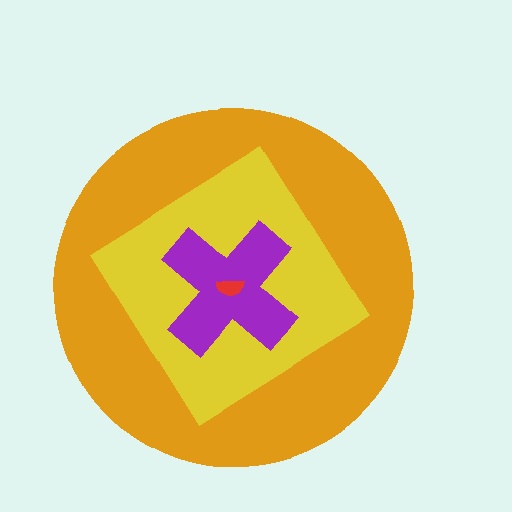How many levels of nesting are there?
4.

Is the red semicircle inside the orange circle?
Yes.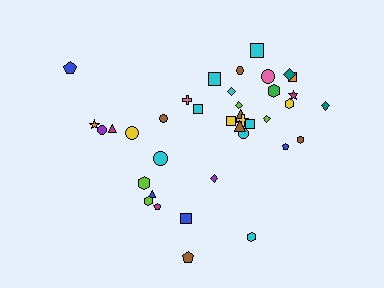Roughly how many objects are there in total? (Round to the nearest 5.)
Roughly 40 objects in total.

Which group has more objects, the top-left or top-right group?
The top-right group.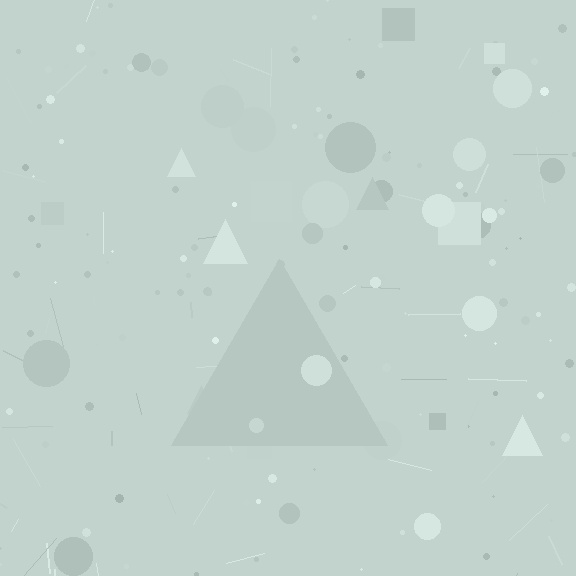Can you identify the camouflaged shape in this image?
The camouflaged shape is a triangle.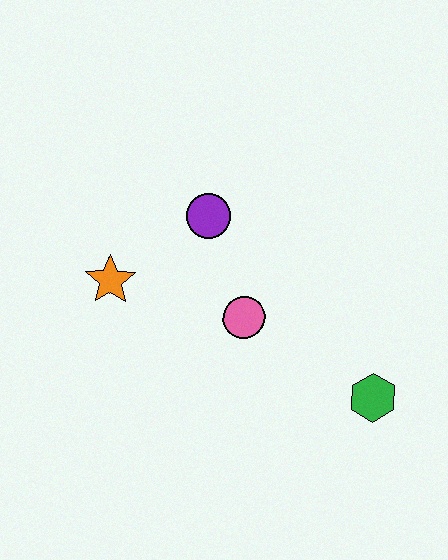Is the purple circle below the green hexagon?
No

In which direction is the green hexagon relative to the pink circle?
The green hexagon is to the right of the pink circle.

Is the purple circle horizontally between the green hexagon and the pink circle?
No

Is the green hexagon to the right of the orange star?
Yes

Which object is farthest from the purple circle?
The green hexagon is farthest from the purple circle.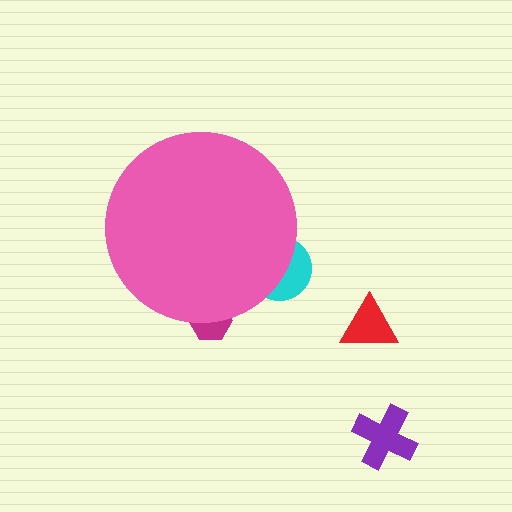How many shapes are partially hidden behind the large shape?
2 shapes are partially hidden.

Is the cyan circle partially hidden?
Yes, the cyan circle is partially hidden behind the pink circle.